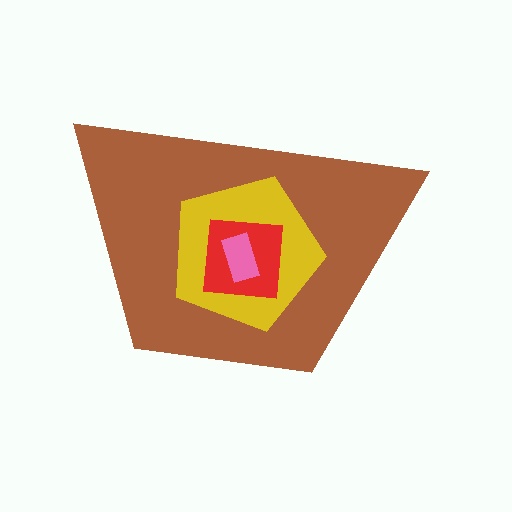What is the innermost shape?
The pink rectangle.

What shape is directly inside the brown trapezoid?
The yellow pentagon.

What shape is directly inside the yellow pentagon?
The red square.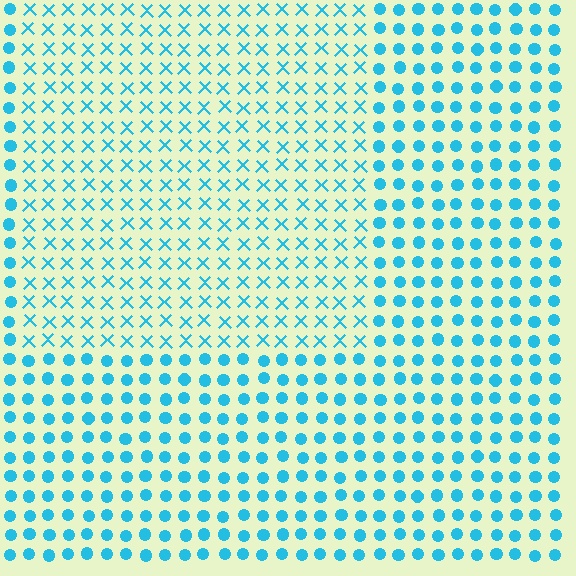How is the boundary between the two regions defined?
The boundary is defined by a change in element shape: X marks inside vs. circles outside. All elements share the same color and spacing.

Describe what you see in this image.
The image is filled with small cyan elements arranged in a uniform grid. A rectangle-shaped region contains X marks, while the surrounding area contains circles. The boundary is defined purely by the change in element shape.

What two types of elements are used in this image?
The image uses X marks inside the rectangle region and circles outside it.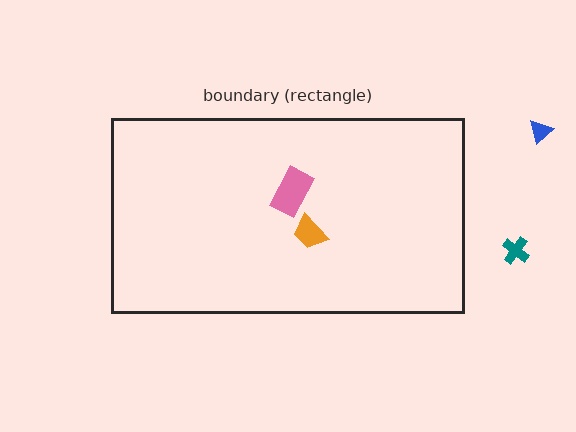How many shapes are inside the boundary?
2 inside, 2 outside.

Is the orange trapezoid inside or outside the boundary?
Inside.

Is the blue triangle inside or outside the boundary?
Outside.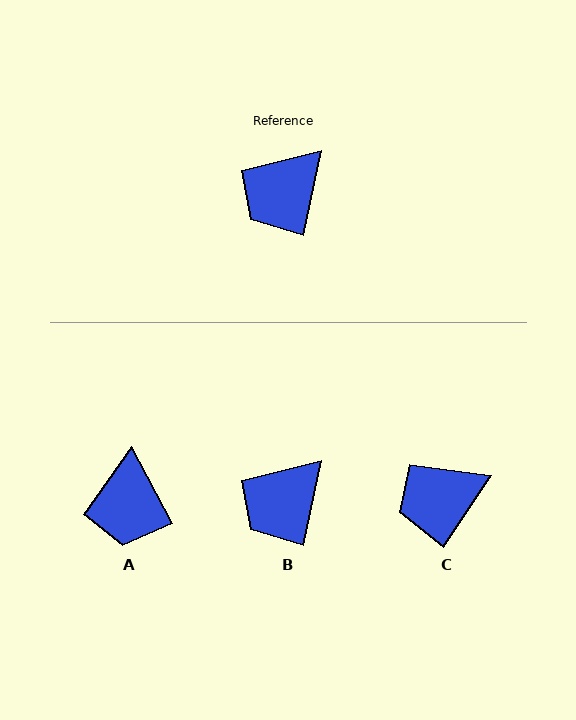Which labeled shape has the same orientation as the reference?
B.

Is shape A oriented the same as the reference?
No, it is off by about 40 degrees.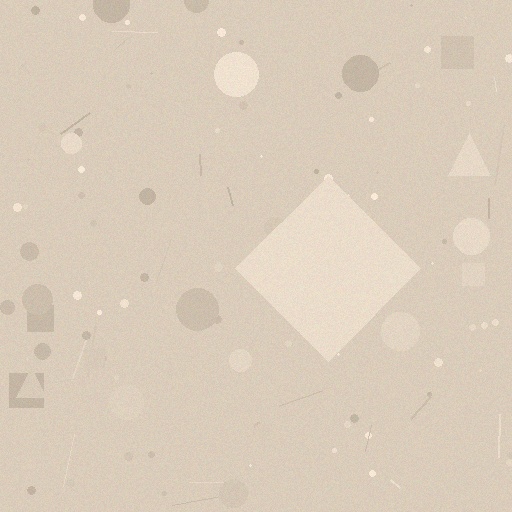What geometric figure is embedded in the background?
A diamond is embedded in the background.